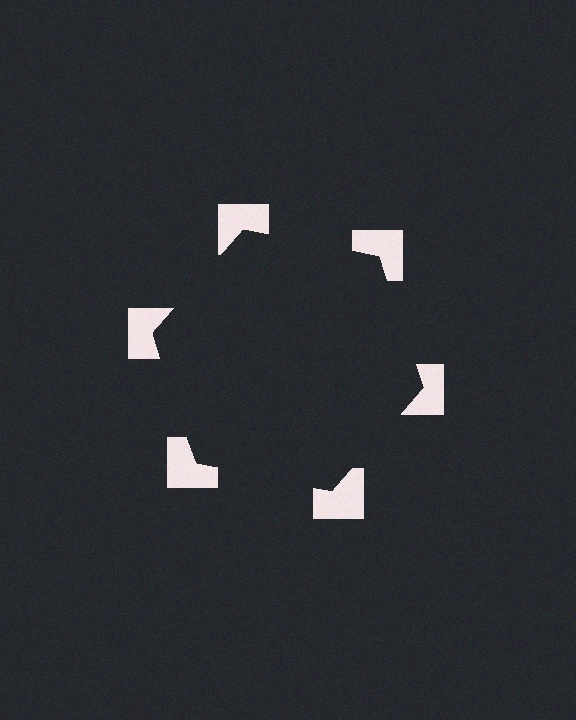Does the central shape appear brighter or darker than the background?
It typically appears slightly darker than the background, even though no actual brightness change is drawn.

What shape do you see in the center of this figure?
An illusory hexagon — its edges are inferred from the aligned wedge cuts in the notched squares, not physically drawn.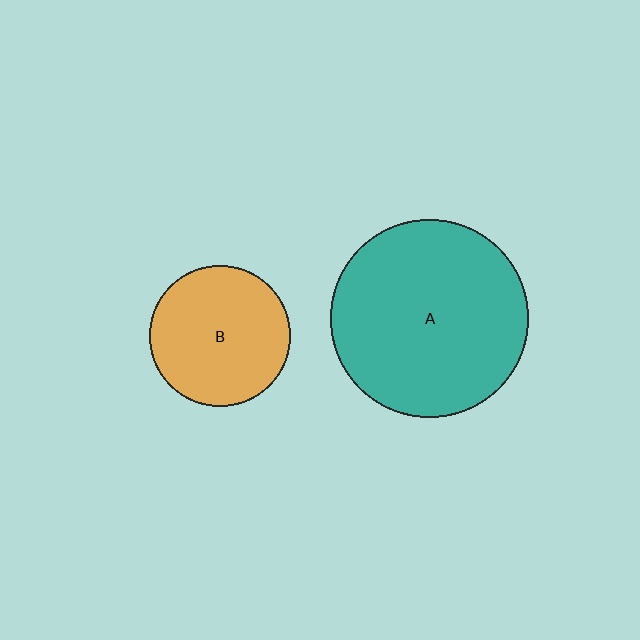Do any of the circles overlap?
No, none of the circles overlap.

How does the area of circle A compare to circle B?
Approximately 2.0 times.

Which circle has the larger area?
Circle A (teal).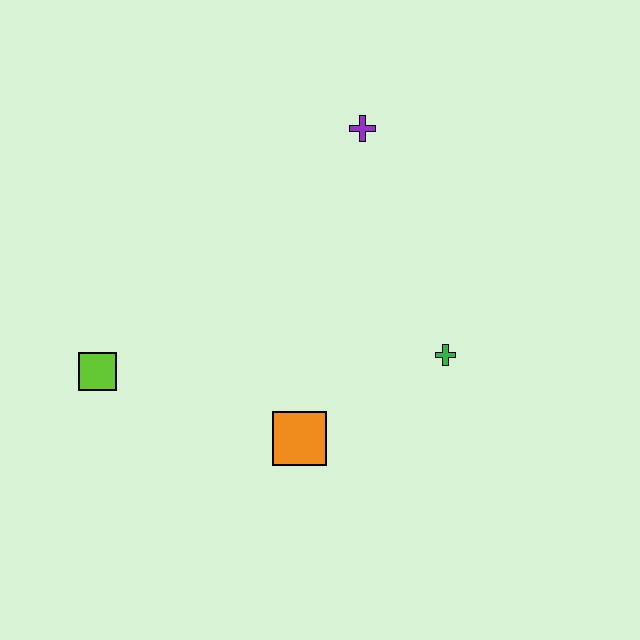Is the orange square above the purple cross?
No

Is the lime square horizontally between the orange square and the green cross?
No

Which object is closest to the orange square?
The green cross is closest to the orange square.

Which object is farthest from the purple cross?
The lime square is farthest from the purple cross.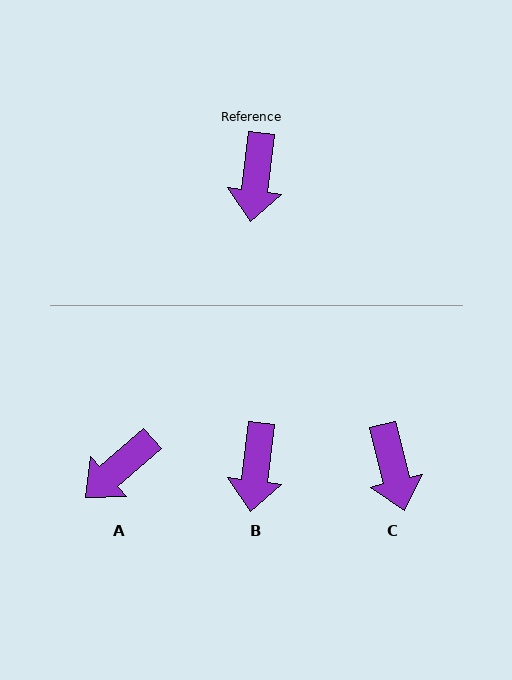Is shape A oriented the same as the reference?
No, it is off by about 42 degrees.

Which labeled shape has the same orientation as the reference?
B.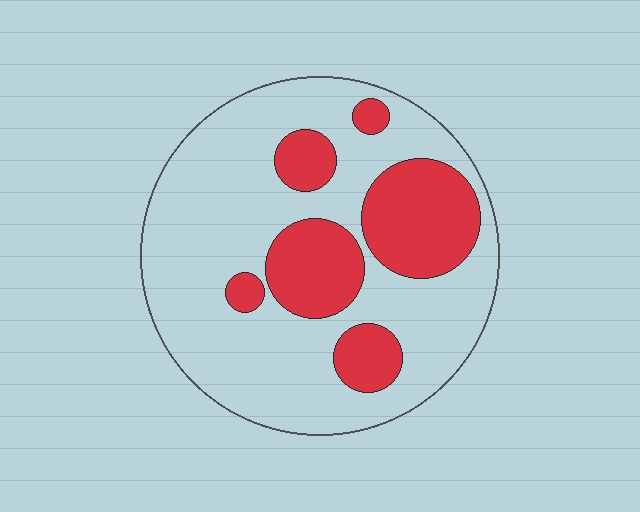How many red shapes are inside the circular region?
6.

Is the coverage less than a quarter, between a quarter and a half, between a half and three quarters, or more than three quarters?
Between a quarter and a half.